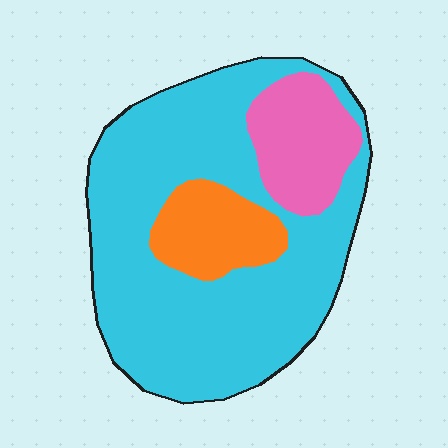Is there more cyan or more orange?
Cyan.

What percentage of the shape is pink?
Pink takes up less than a sixth of the shape.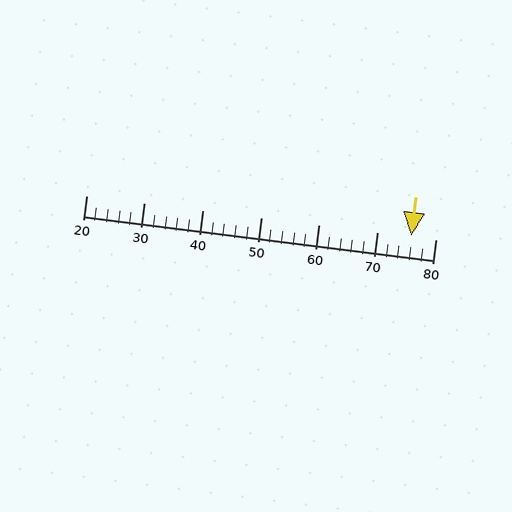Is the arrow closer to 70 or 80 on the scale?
The arrow is closer to 80.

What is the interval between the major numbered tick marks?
The major tick marks are spaced 10 units apart.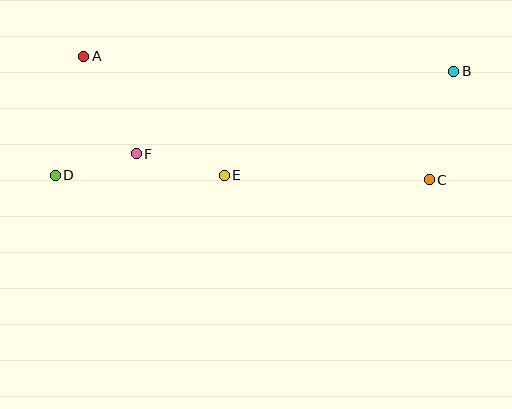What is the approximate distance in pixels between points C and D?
The distance between C and D is approximately 374 pixels.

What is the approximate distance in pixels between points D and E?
The distance between D and E is approximately 169 pixels.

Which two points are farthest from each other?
Points B and D are farthest from each other.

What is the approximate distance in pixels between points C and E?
The distance between C and E is approximately 205 pixels.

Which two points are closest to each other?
Points D and F are closest to each other.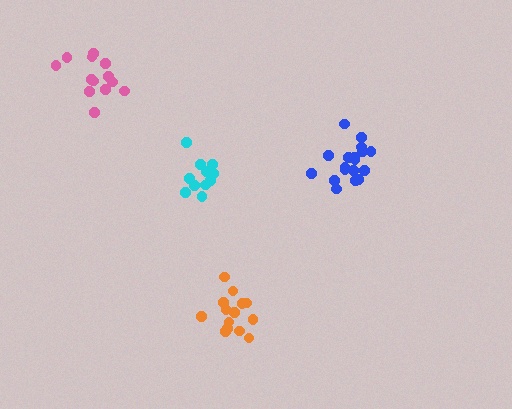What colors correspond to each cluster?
The clusters are colored: blue, cyan, pink, orange.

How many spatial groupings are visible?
There are 4 spatial groupings.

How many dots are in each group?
Group 1: 18 dots, Group 2: 12 dots, Group 3: 13 dots, Group 4: 15 dots (58 total).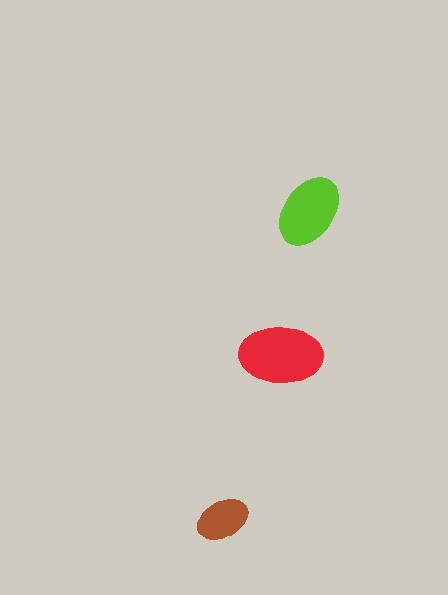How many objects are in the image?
There are 3 objects in the image.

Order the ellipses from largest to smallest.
the red one, the lime one, the brown one.